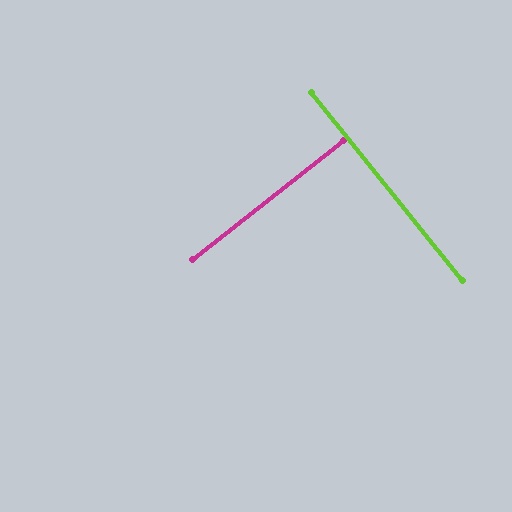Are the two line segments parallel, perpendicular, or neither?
Perpendicular — they meet at approximately 89°.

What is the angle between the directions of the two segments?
Approximately 89 degrees.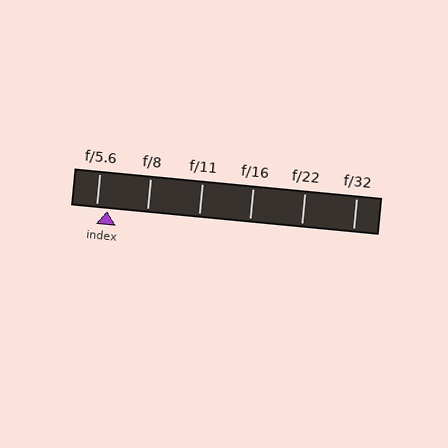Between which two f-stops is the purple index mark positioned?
The index mark is between f/5.6 and f/8.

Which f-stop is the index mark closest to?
The index mark is closest to f/5.6.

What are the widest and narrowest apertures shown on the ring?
The widest aperture shown is f/5.6 and the narrowest is f/32.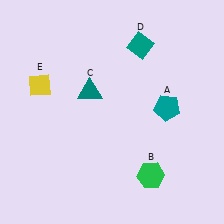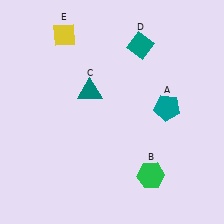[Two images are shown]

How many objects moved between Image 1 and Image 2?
1 object moved between the two images.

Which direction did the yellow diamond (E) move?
The yellow diamond (E) moved up.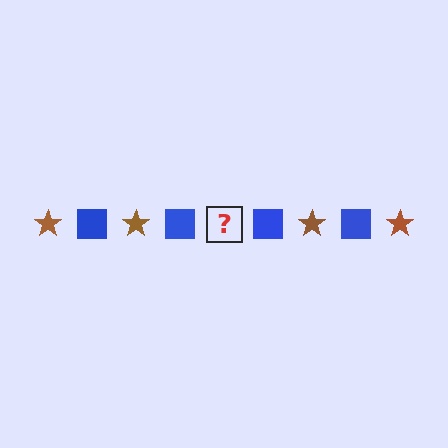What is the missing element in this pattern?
The missing element is a brown star.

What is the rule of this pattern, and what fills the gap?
The rule is that the pattern alternates between brown star and blue square. The gap should be filled with a brown star.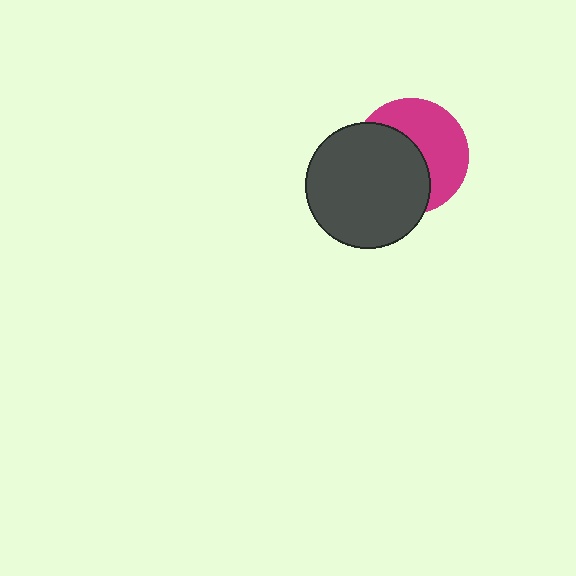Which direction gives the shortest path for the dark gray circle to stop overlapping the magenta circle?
Moving toward the lower-left gives the shortest separation.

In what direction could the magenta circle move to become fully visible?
The magenta circle could move toward the upper-right. That would shift it out from behind the dark gray circle entirely.